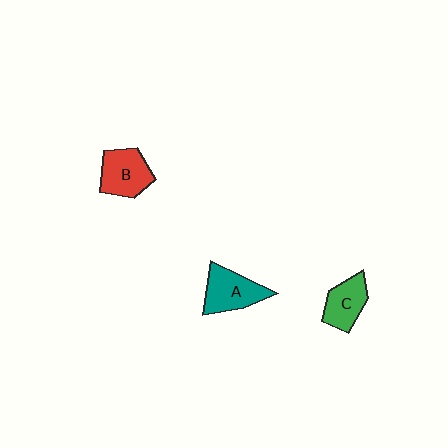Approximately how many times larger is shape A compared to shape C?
Approximately 1.2 times.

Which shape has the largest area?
Shape A (teal).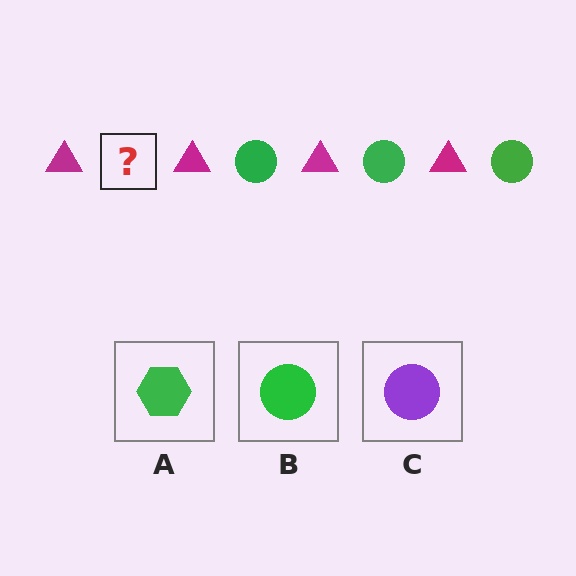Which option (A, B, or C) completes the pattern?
B.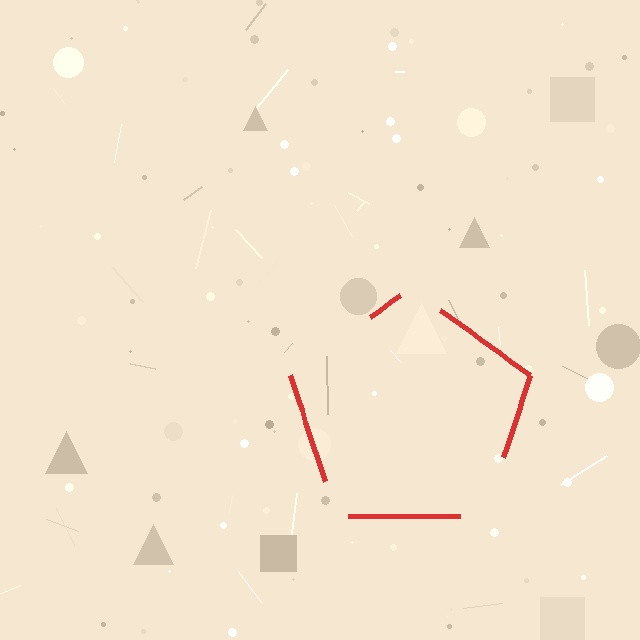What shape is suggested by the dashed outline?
The dashed outline suggests a pentagon.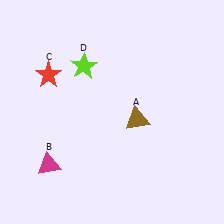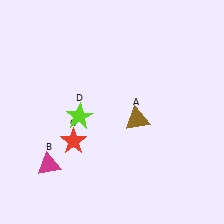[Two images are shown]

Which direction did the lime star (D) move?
The lime star (D) moved down.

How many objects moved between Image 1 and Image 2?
2 objects moved between the two images.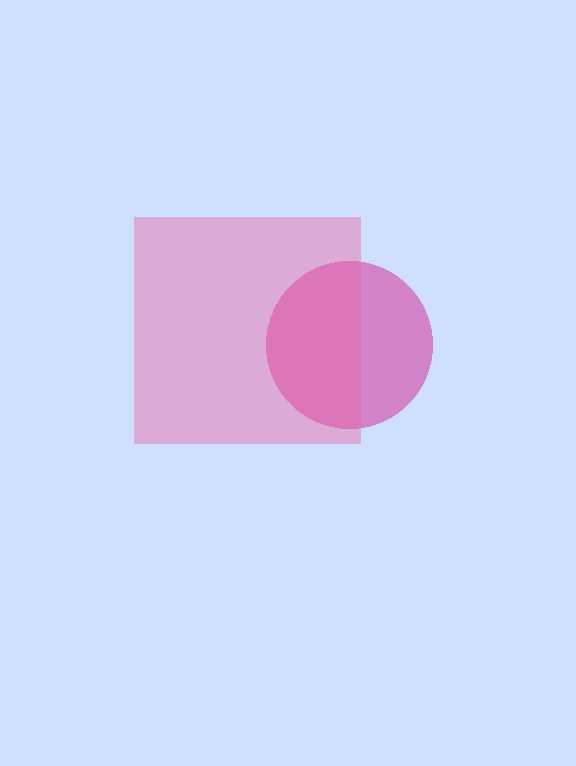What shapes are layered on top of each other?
The layered shapes are: a magenta circle, a pink square.